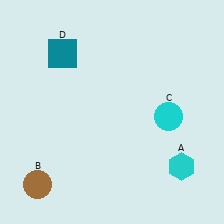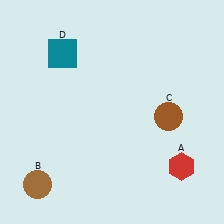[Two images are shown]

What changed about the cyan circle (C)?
In Image 1, C is cyan. In Image 2, it changed to brown.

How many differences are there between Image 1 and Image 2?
There are 2 differences between the two images.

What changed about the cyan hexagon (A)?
In Image 1, A is cyan. In Image 2, it changed to red.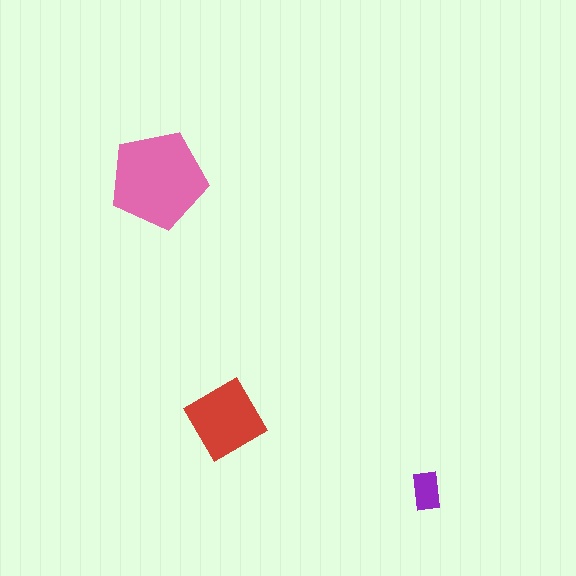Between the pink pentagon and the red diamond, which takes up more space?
The pink pentagon.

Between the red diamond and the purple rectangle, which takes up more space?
The red diamond.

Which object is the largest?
The pink pentagon.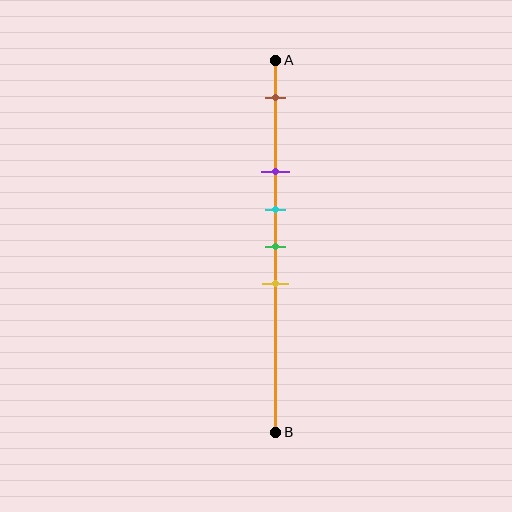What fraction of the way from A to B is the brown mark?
The brown mark is approximately 10% (0.1) of the way from A to B.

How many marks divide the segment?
There are 5 marks dividing the segment.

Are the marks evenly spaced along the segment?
No, the marks are not evenly spaced.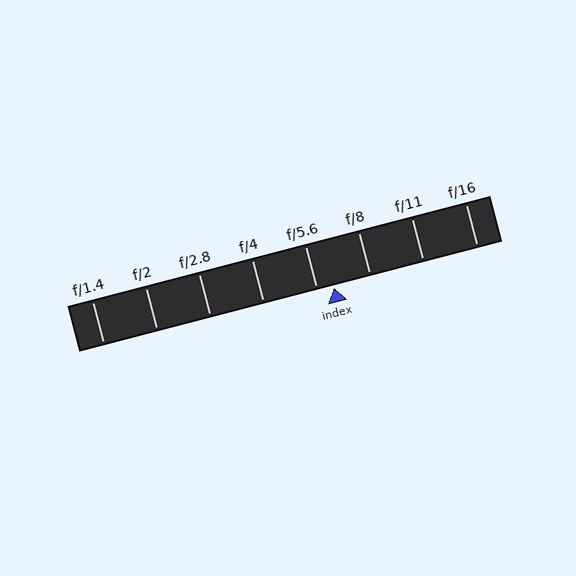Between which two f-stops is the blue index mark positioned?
The index mark is between f/5.6 and f/8.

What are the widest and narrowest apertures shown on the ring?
The widest aperture shown is f/1.4 and the narrowest is f/16.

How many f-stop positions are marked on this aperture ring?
There are 8 f-stop positions marked.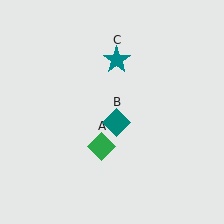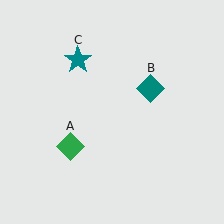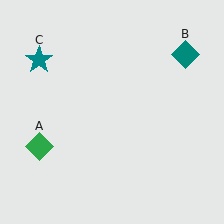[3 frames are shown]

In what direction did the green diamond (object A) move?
The green diamond (object A) moved left.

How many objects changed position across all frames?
3 objects changed position: green diamond (object A), teal diamond (object B), teal star (object C).